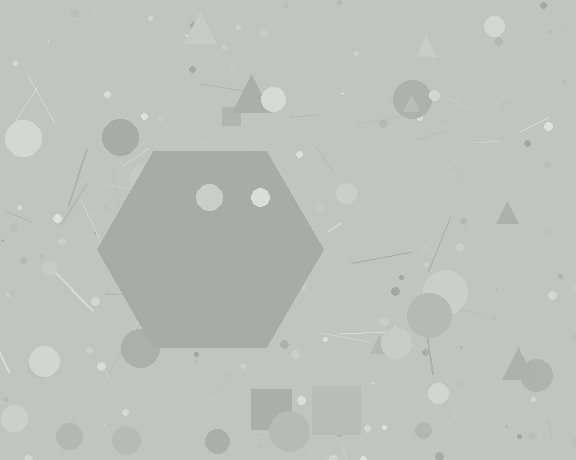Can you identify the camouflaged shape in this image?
The camouflaged shape is a hexagon.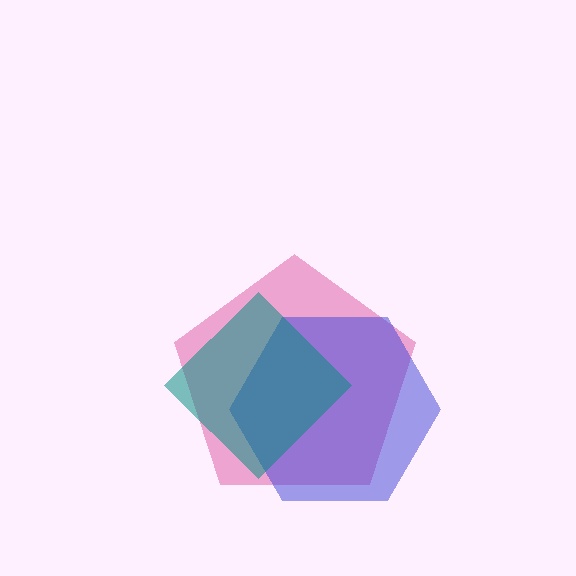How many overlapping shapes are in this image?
There are 3 overlapping shapes in the image.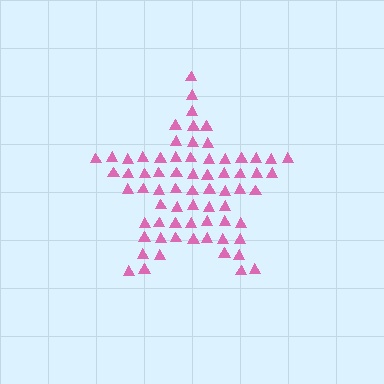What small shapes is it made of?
It is made of small triangles.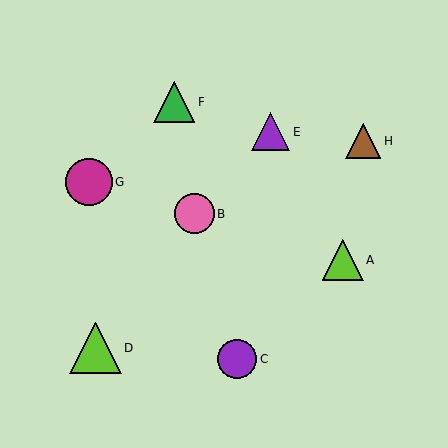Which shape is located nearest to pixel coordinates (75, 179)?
The magenta circle (labeled G) at (89, 182) is nearest to that location.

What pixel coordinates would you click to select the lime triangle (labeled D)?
Click at (96, 348) to select the lime triangle D.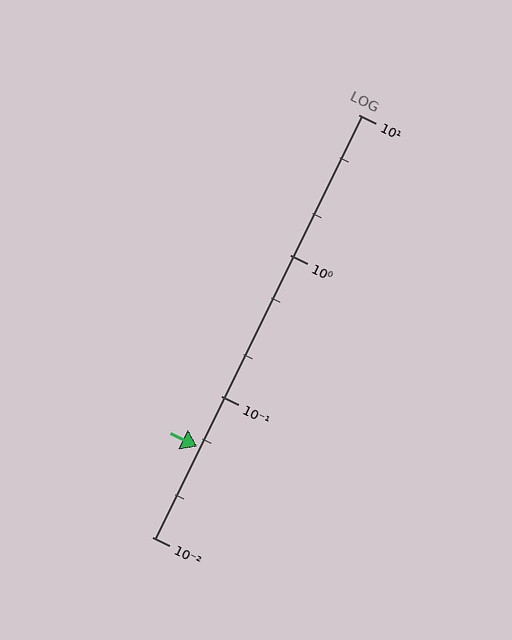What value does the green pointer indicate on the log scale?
The pointer indicates approximately 0.044.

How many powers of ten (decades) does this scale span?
The scale spans 3 decades, from 0.01 to 10.